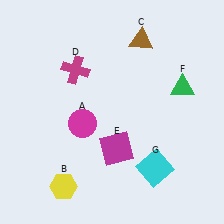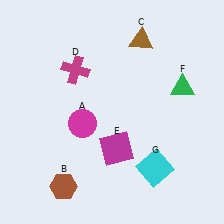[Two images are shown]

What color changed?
The hexagon (B) changed from yellow in Image 1 to brown in Image 2.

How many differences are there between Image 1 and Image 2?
There is 1 difference between the two images.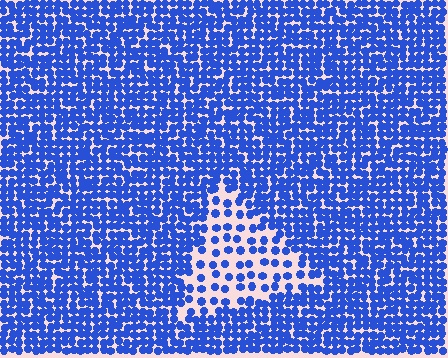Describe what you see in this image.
The image contains small blue elements arranged at two different densities. A triangle-shaped region is visible where the elements are less densely packed than the surrounding area.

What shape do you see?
I see a triangle.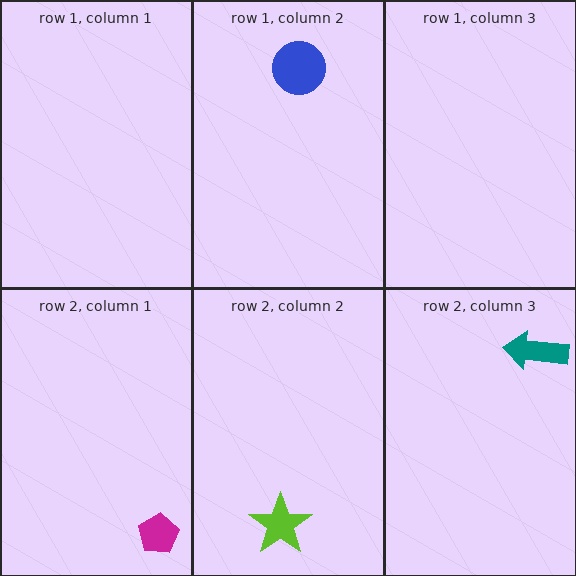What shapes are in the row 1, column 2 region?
The blue circle.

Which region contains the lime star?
The row 2, column 2 region.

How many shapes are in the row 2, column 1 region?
1.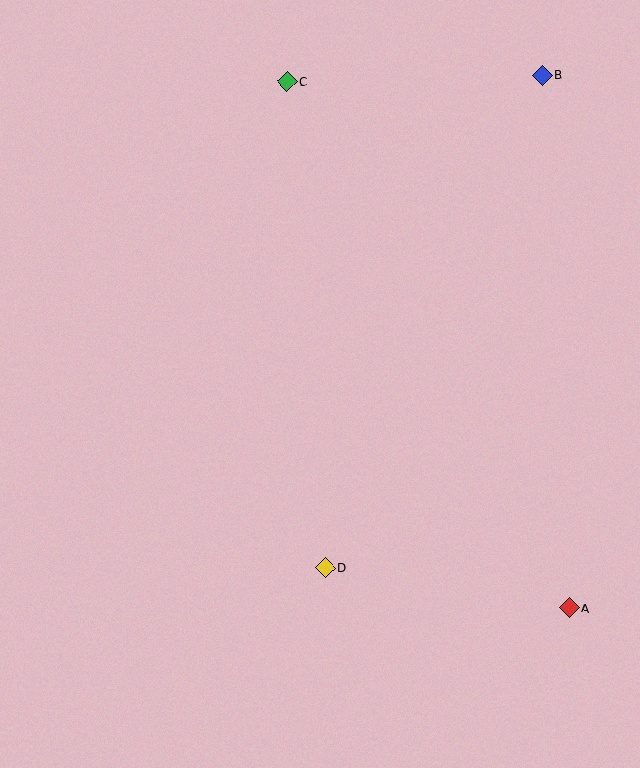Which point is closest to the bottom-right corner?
Point A is closest to the bottom-right corner.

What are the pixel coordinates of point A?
Point A is at (569, 608).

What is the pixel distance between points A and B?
The distance between A and B is 533 pixels.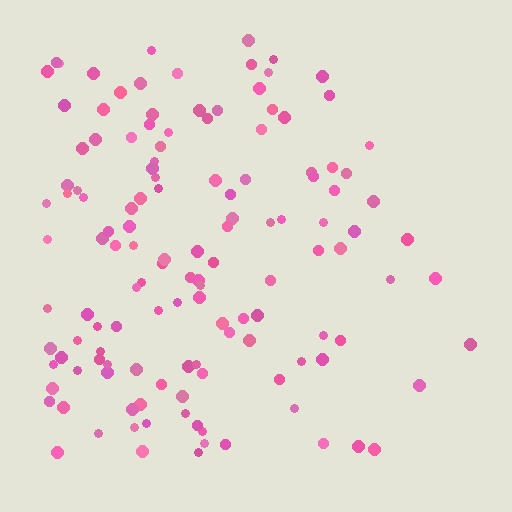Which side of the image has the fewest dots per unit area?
The right.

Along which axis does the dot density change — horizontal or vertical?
Horizontal.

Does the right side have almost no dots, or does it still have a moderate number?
Still a moderate number, just noticeably fewer than the left.